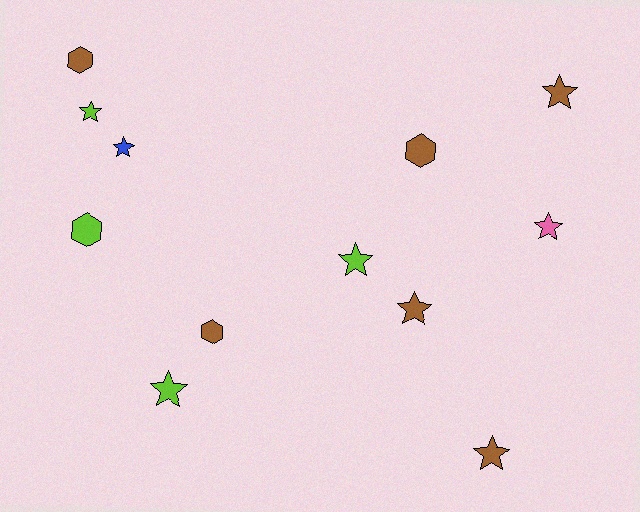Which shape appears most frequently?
Star, with 8 objects.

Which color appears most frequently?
Brown, with 6 objects.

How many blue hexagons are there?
There are no blue hexagons.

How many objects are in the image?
There are 12 objects.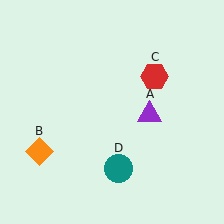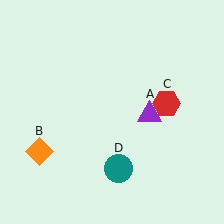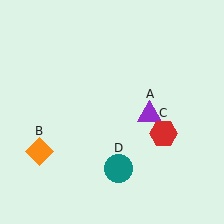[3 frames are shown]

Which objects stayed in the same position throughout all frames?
Purple triangle (object A) and orange diamond (object B) and teal circle (object D) remained stationary.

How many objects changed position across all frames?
1 object changed position: red hexagon (object C).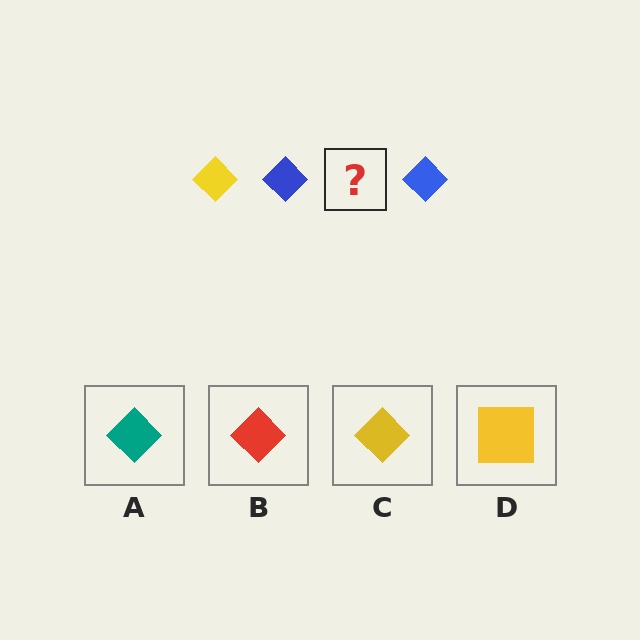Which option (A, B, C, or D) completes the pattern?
C.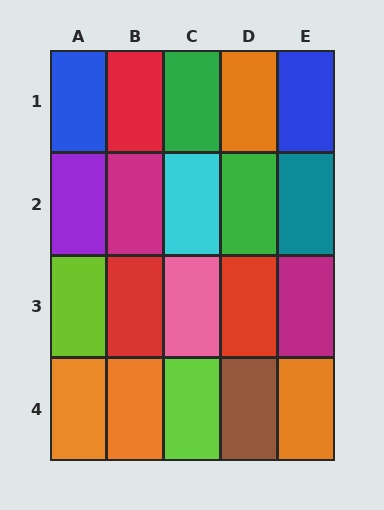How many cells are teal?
1 cell is teal.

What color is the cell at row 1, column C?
Green.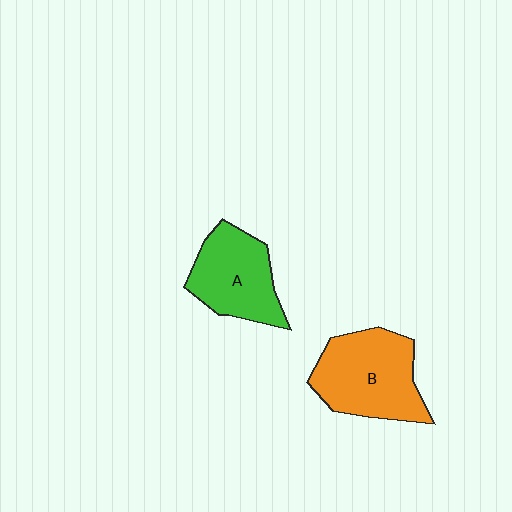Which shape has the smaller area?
Shape A (green).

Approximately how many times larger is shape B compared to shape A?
Approximately 1.2 times.